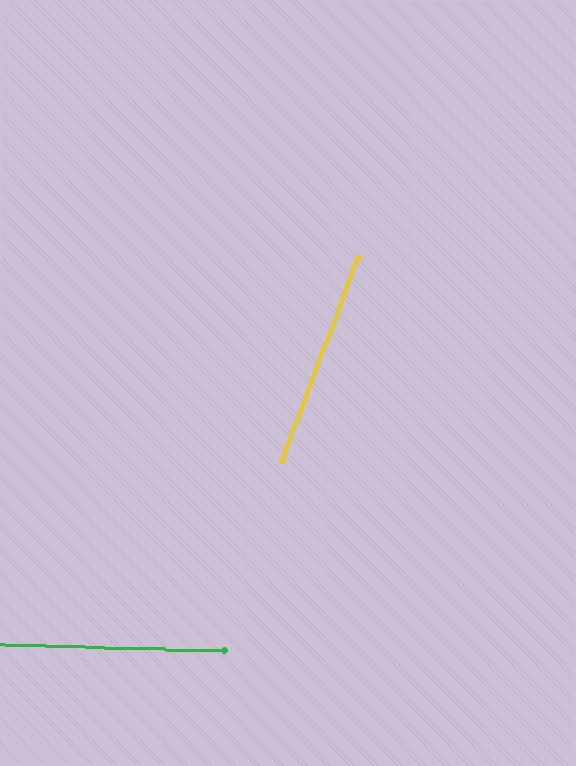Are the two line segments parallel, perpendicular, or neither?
Neither parallel nor perpendicular — they differ by about 71°.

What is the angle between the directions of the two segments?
Approximately 71 degrees.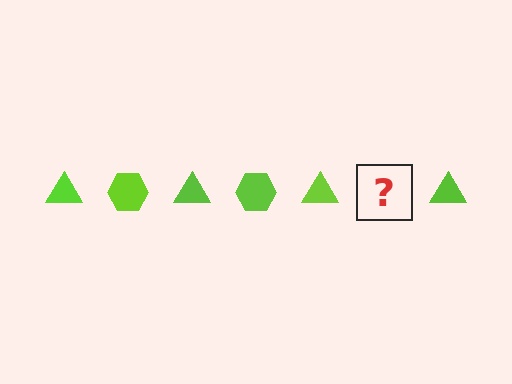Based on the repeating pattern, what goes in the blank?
The blank should be a lime hexagon.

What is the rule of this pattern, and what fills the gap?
The rule is that the pattern cycles through triangle, hexagon shapes in lime. The gap should be filled with a lime hexagon.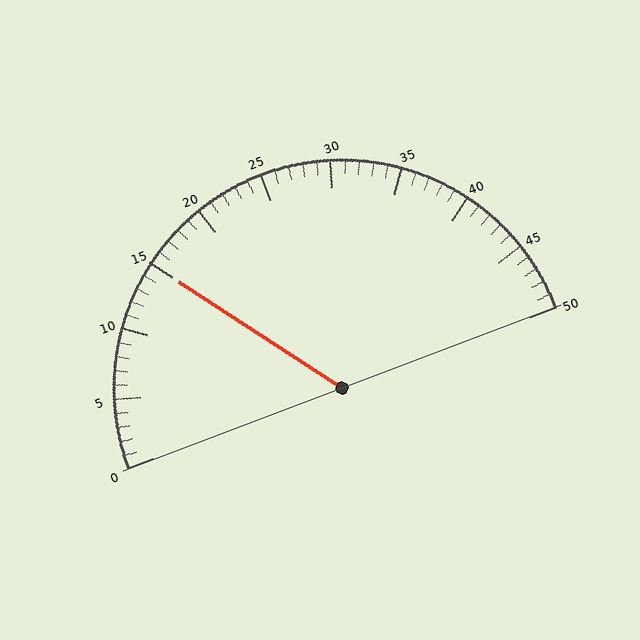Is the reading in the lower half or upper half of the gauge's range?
The reading is in the lower half of the range (0 to 50).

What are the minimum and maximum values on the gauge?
The gauge ranges from 0 to 50.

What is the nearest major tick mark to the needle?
The nearest major tick mark is 15.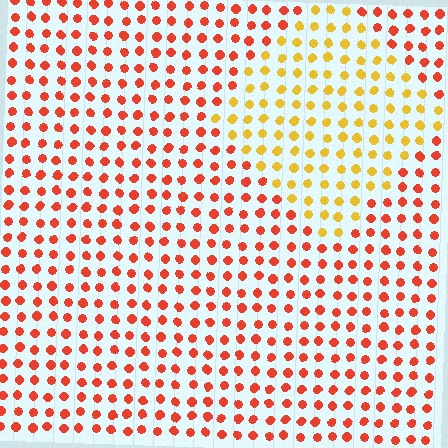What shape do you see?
I see a diamond.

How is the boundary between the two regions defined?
The boundary is defined purely by a slight shift in hue (about 41 degrees). Spacing, size, and orientation are identical on both sides.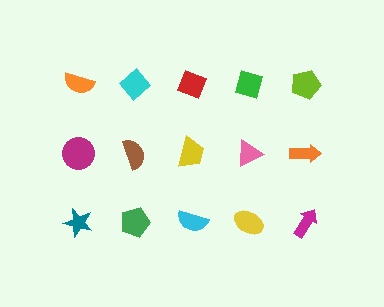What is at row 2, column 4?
A pink triangle.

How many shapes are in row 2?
5 shapes.